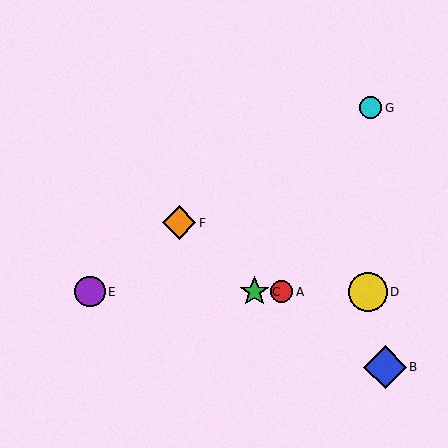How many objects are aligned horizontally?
4 objects (A, C, D, E) are aligned horizontally.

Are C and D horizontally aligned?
Yes, both are at y≈292.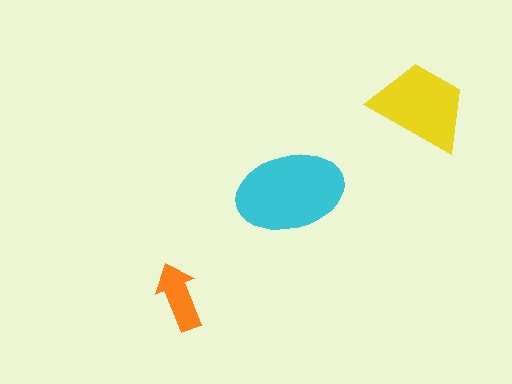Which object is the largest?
The cyan ellipse.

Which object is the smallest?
The orange arrow.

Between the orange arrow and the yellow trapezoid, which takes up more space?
The yellow trapezoid.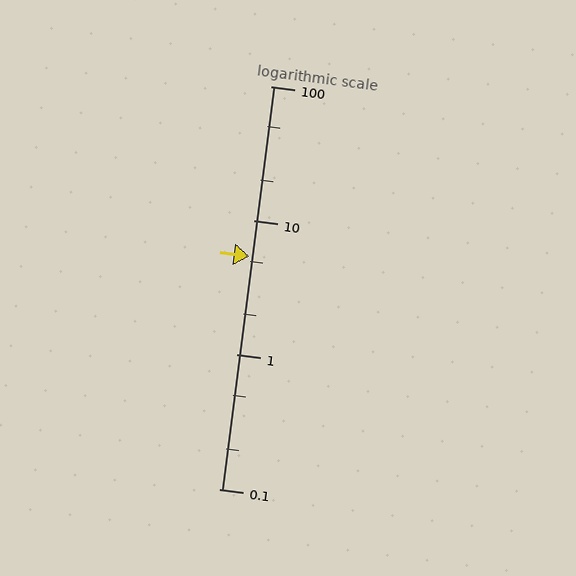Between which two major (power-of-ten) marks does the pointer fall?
The pointer is between 1 and 10.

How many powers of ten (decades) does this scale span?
The scale spans 3 decades, from 0.1 to 100.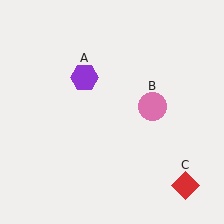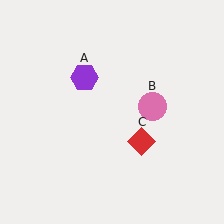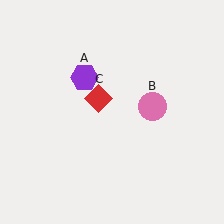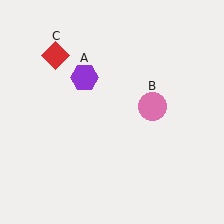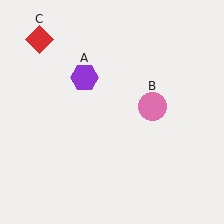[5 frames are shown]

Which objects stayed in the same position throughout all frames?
Purple hexagon (object A) and pink circle (object B) remained stationary.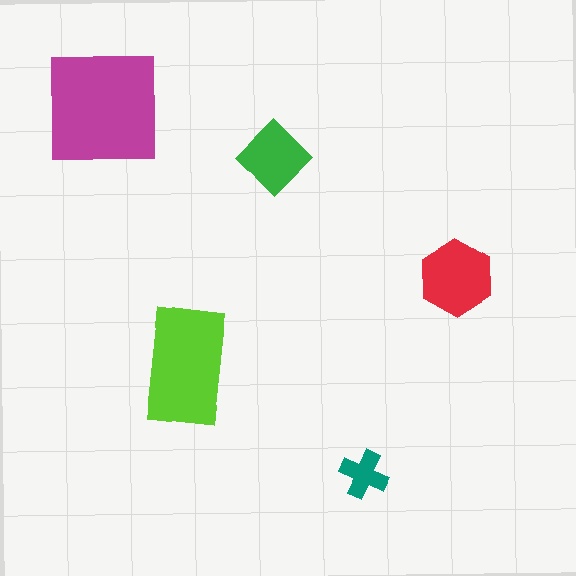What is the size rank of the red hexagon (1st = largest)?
3rd.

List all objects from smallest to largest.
The teal cross, the green diamond, the red hexagon, the lime rectangle, the magenta square.